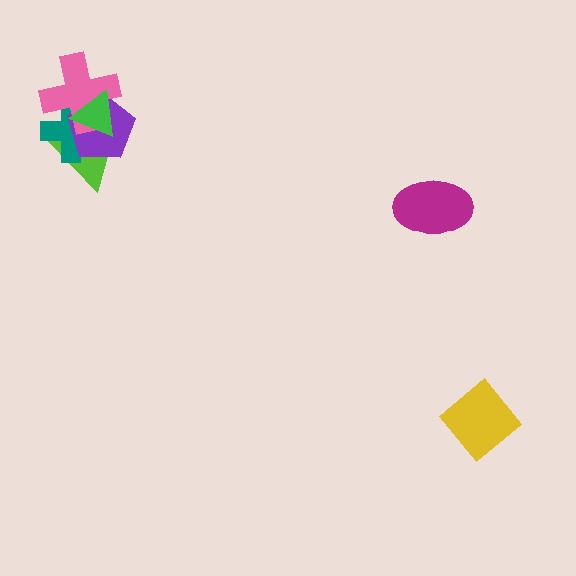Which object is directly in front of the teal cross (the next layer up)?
The purple pentagon is directly in front of the teal cross.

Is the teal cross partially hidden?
Yes, it is partially covered by another shape.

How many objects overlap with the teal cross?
4 objects overlap with the teal cross.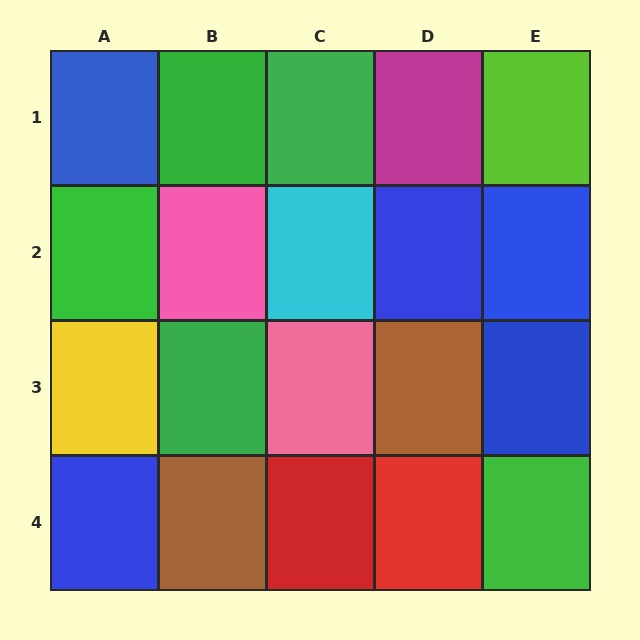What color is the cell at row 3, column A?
Yellow.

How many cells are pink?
2 cells are pink.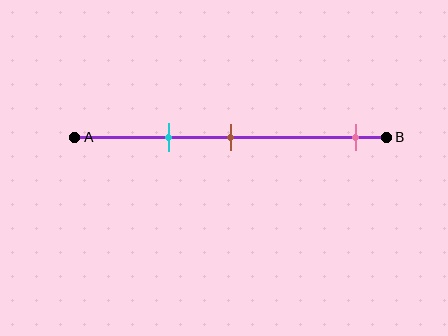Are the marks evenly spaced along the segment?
No, the marks are not evenly spaced.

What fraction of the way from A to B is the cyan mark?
The cyan mark is approximately 30% (0.3) of the way from A to B.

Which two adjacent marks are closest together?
The cyan and brown marks are the closest adjacent pair.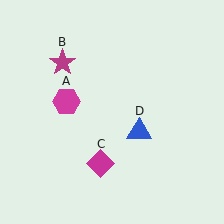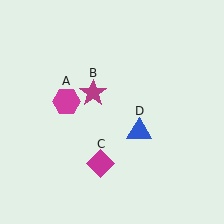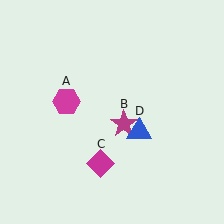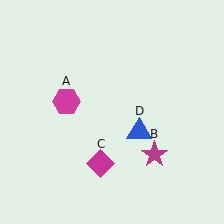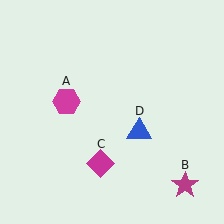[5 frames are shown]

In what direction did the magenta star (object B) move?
The magenta star (object B) moved down and to the right.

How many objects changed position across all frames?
1 object changed position: magenta star (object B).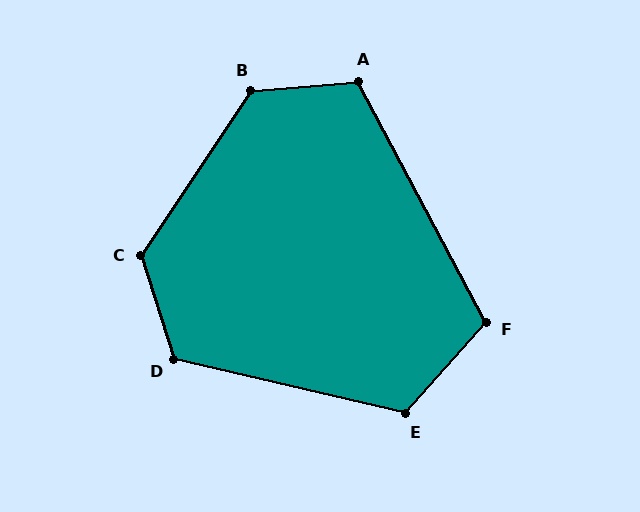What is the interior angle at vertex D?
Approximately 121 degrees (obtuse).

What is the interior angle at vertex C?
Approximately 129 degrees (obtuse).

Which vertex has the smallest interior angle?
F, at approximately 110 degrees.